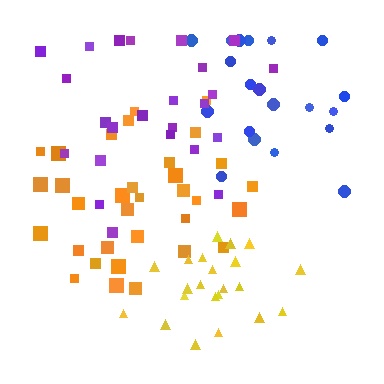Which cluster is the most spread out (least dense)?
Blue.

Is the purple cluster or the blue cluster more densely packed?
Purple.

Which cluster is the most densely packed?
Yellow.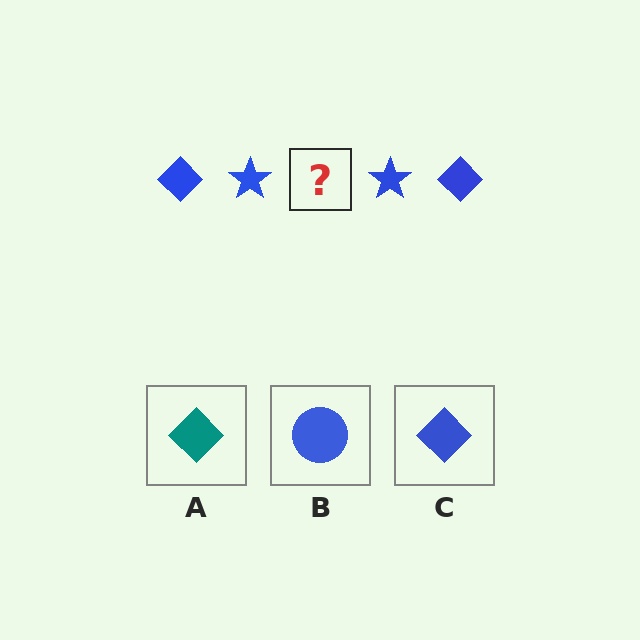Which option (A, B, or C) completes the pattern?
C.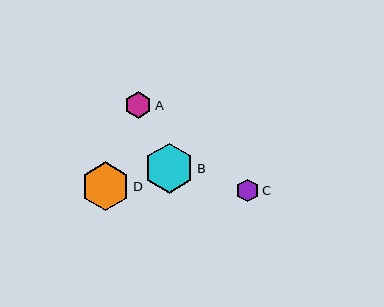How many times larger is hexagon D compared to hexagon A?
Hexagon D is approximately 1.8 times the size of hexagon A.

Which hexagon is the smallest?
Hexagon C is the smallest with a size of approximately 23 pixels.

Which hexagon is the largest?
Hexagon B is the largest with a size of approximately 50 pixels.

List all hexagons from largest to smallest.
From largest to smallest: B, D, A, C.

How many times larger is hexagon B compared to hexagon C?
Hexagon B is approximately 2.2 times the size of hexagon C.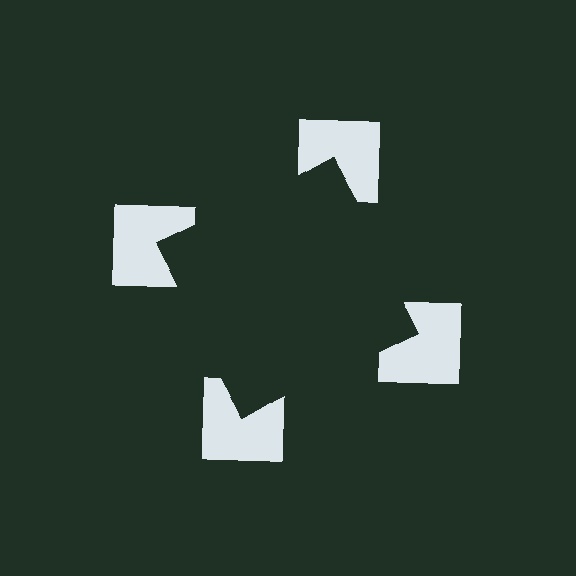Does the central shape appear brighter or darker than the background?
It typically appears slightly darker than the background, even though no actual brightness change is drawn.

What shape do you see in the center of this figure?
An illusory square — its edges are inferred from the aligned wedge cuts in the notched squares, not physically drawn.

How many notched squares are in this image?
There are 4 — one at each vertex of the illusory square.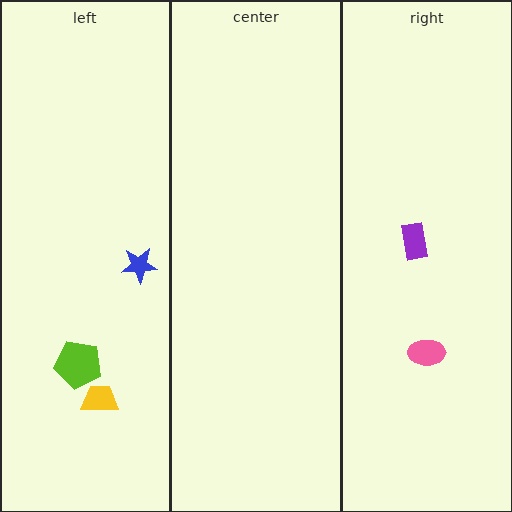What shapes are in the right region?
The pink ellipse, the purple rectangle.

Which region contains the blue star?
The left region.